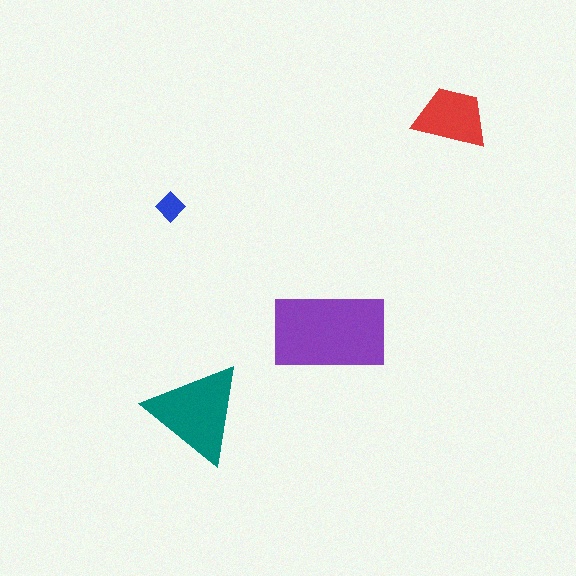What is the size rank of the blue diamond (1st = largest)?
4th.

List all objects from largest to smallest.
The purple rectangle, the teal triangle, the red trapezoid, the blue diamond.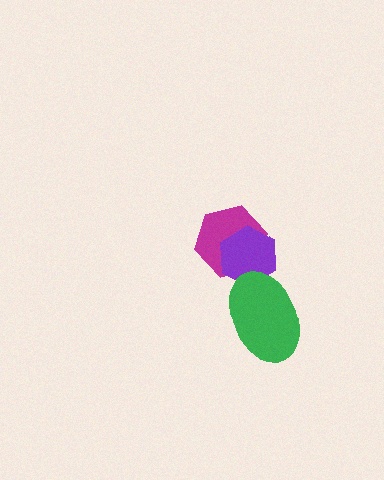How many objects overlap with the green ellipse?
1 object overlaps with the green ellipse.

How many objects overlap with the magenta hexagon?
1 object overlaps with the magenta hexagon.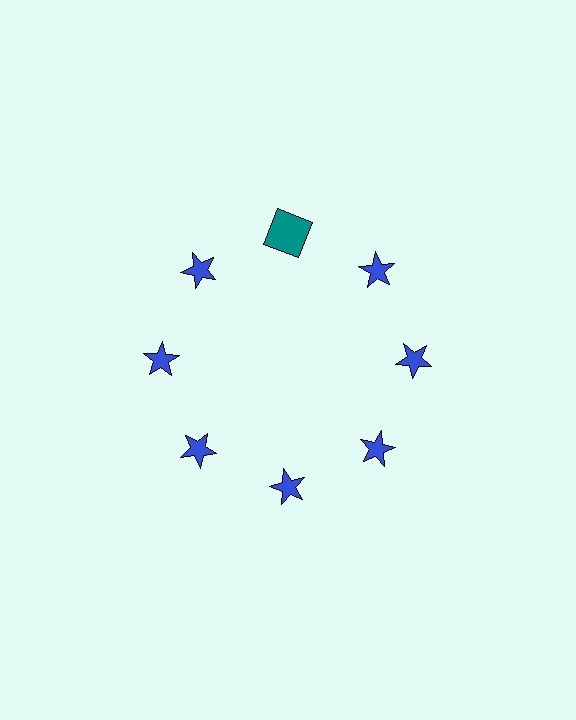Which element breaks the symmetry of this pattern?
The teal square at roughly the 12 o'clock position breaks the symmetry. All other shapes are blue stars.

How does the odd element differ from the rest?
It differs in both color (teal instead of blue) and shape (square instead of star).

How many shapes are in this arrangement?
There are 8 shapes arranged in a ring pattern.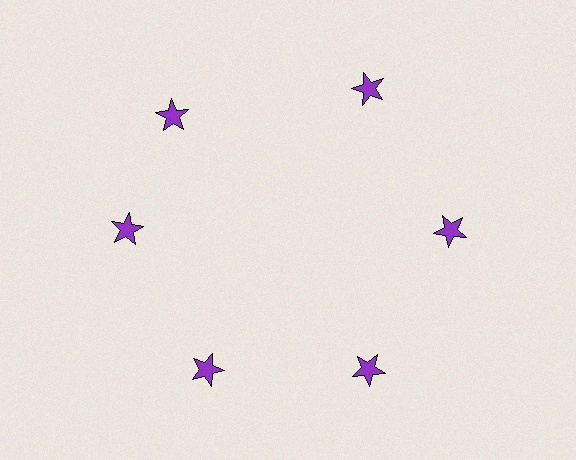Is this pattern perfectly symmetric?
No. The 6 purple stars are arranged in a ring, but one element near the 11 o'clock position is rotated out of alignment along the ring, breaking the 6-fold rotational symmetry.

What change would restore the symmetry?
The symmetry would be restored by rotating it back into even spacing with its neighbors so that all 6 stars sit at equal angles and equal distance from the center.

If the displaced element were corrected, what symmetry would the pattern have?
It would have 6-fold rotational symmetry — the pattern would map onto itself every 60 degrees.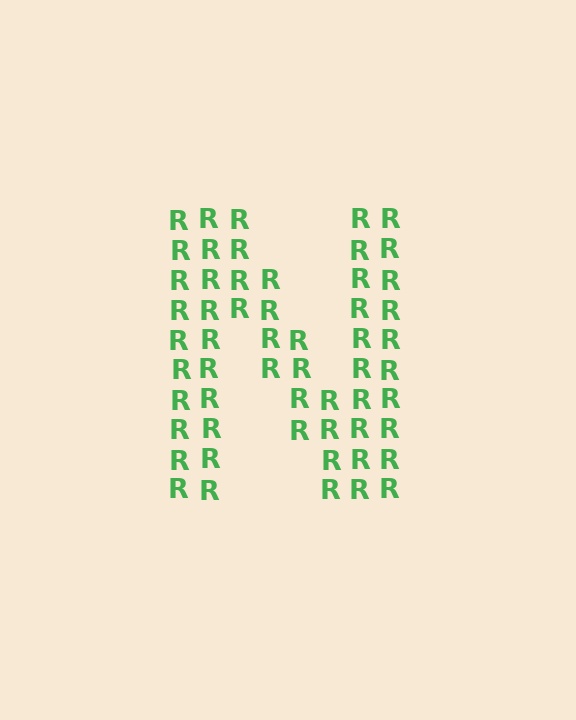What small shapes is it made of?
It is made of small letter R's.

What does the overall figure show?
The overall figure shows the letter N.